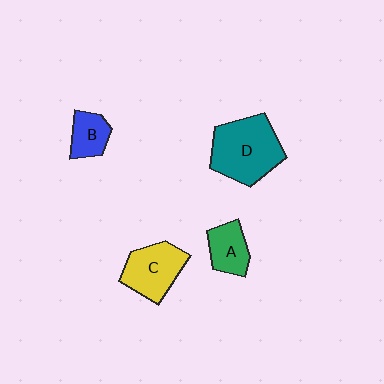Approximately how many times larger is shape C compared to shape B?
Approximately 1.7 times.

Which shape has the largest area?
Shape D (teal).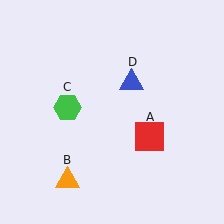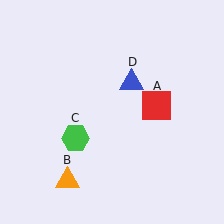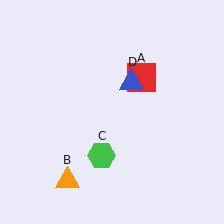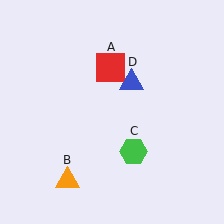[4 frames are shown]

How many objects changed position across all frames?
2 objects changed position: red square (object A), green hexagon (object C).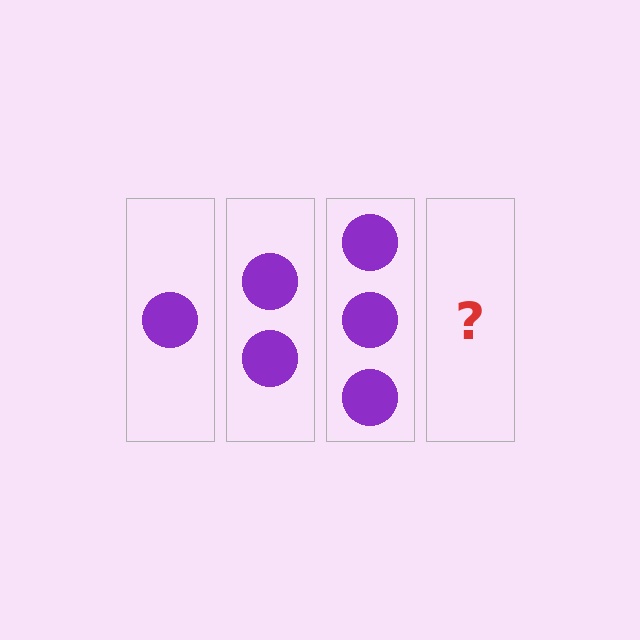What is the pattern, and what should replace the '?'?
The pattern is that each step adds one more circle. The '?' should be 4 circles.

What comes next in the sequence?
The next element should be 4 circles.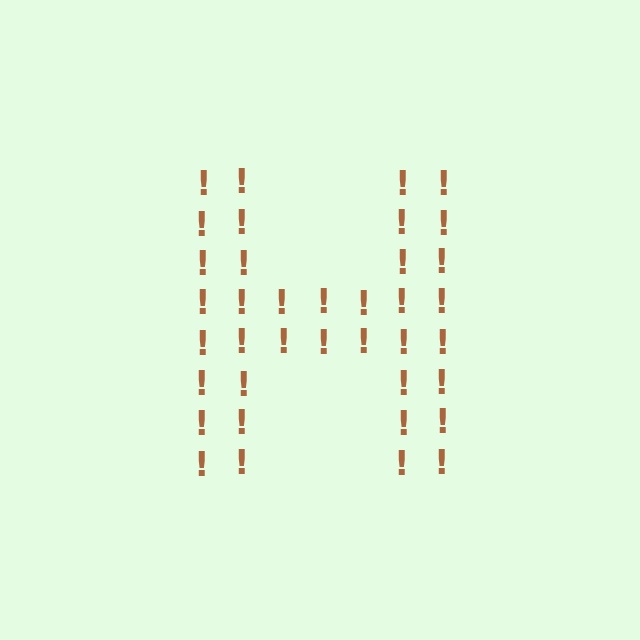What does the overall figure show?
The overall figure shows the letter H.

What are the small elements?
The small elements are exclamation marks.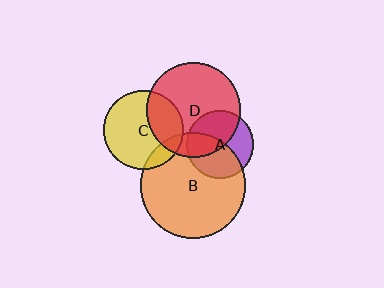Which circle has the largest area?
Circle B (orange).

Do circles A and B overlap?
Yes.